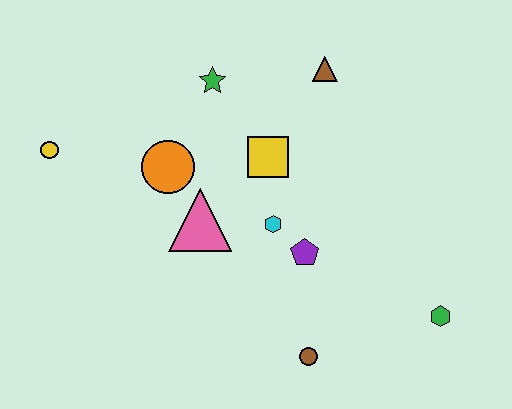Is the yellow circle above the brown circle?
Yes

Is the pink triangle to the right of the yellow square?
No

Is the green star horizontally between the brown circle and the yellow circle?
Yes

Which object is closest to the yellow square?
The cyan hexagon is closest to the yellow square.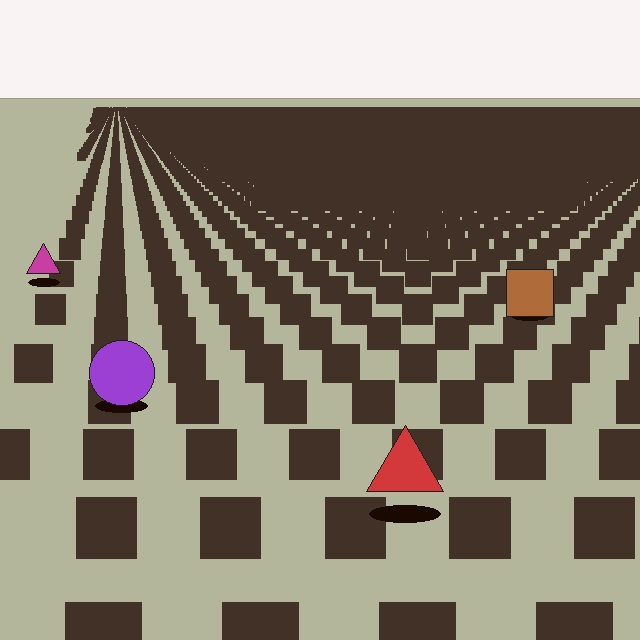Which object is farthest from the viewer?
The magenta triangle is farthest from the viewer. It appears smaller and the ground texture around it is denser.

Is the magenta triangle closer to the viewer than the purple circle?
No. The purple circle is closer — you can tell from the texture gradient: the ground texture is coarser near it.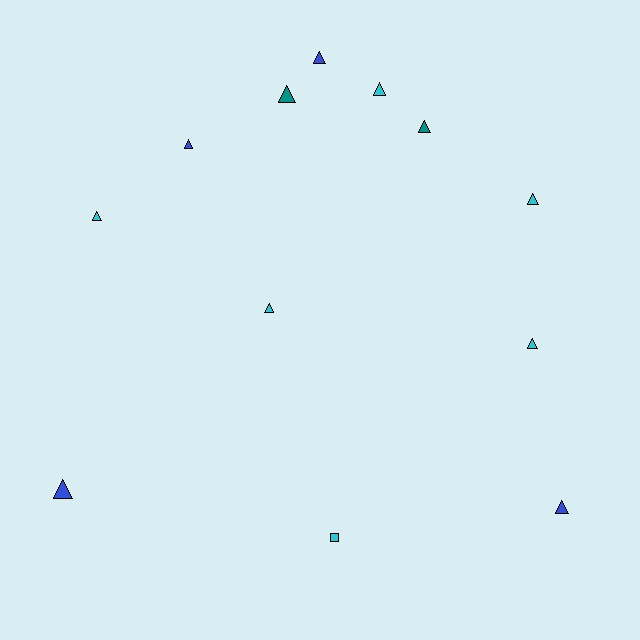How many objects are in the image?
There are 12 objects.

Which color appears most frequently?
Cyan, with 6 objects.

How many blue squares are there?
There are no blue squares.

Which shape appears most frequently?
Triangle, with 11 objects.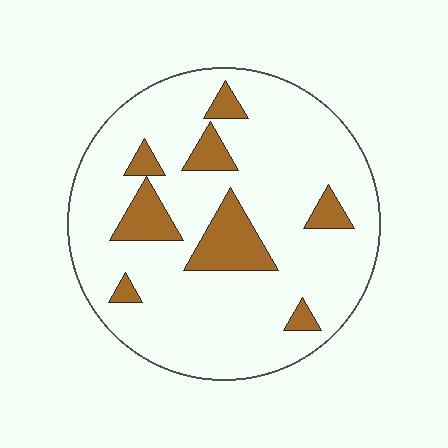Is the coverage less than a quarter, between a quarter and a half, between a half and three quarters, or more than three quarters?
Less than a quarter.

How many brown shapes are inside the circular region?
8.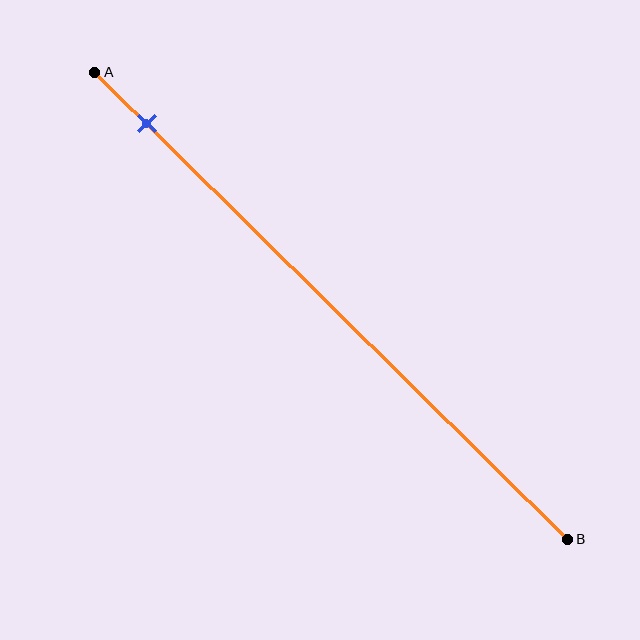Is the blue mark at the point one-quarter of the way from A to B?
No, the mark is at about 10% from A, not at the 25% one-quarter point.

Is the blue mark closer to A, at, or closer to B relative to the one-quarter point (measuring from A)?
The blue mark is closer to point A than the one-quarter point of segment AB.